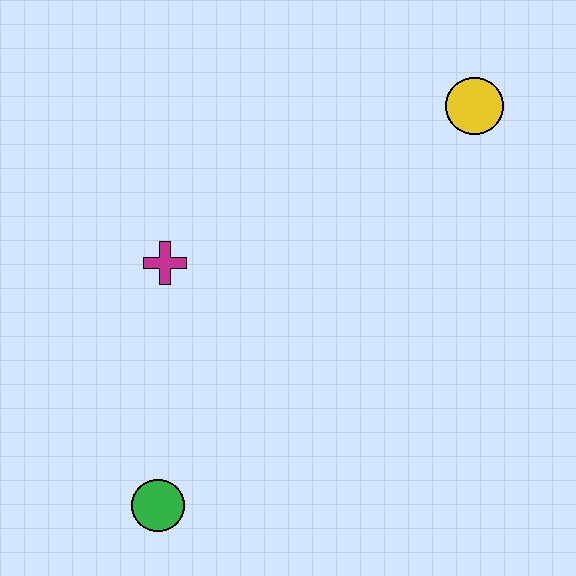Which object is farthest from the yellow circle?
The green circle is farthest from the yellow circle.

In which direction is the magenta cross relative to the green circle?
The magenta cross is above the green circle.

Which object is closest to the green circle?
The magenta cross is closest to the green circle.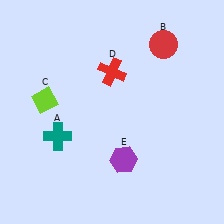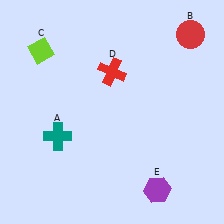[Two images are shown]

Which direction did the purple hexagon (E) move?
The purple hexagon (E) moved right.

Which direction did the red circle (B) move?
The red circle (B) moved right.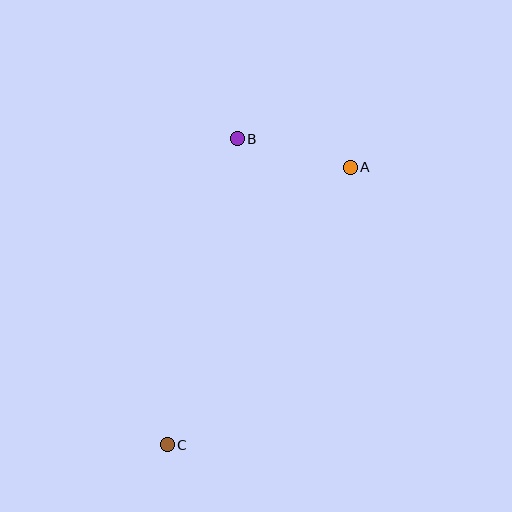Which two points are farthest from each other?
Points A and C are farthest from each other.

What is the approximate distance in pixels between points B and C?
The distance between B and C is approximately 314 pixels.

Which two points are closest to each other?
Points A and B are closest to each other.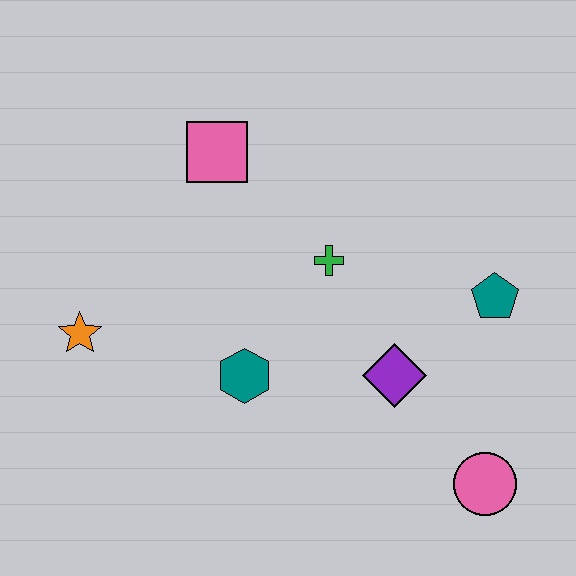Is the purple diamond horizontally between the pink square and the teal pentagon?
Yes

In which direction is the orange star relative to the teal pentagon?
The orange star is to the left of the teal pentagon.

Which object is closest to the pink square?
The green cross is closest to the pink square.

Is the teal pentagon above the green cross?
No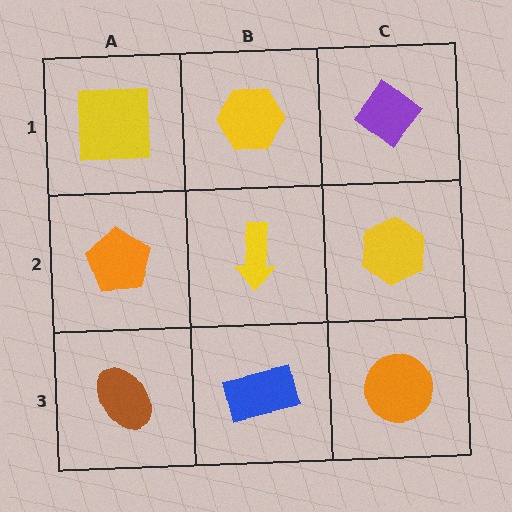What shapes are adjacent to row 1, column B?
A yellow arrow (row 2, column B), a yellow square (row 1, column A), a purple diamond (row 1, column C).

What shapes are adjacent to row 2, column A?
A yellow square (row 1, column A), a brown ellipse (row 3, column A), a yellow arrow (row 2, column B).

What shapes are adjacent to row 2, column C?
A purple diamond (row 1, column C), an orange circle (row 3, column C), a yellow arrow (row 2, column B).